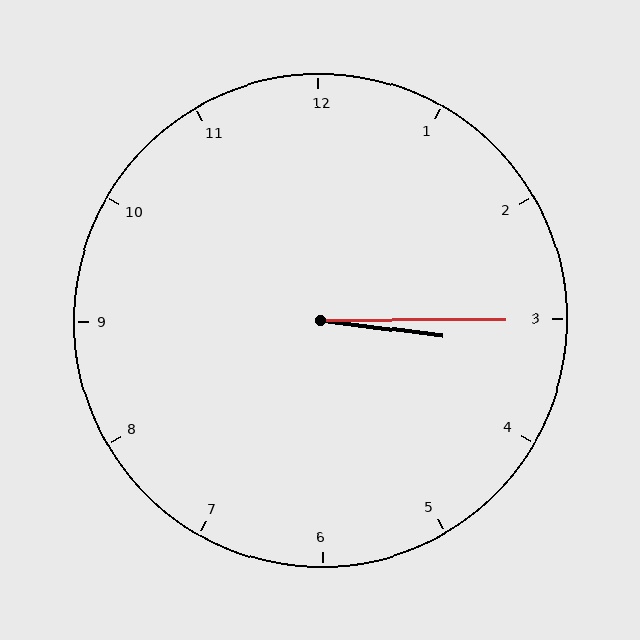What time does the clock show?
3:15.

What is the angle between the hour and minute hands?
Approximately 8 degrees.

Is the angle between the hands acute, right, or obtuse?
It is acute.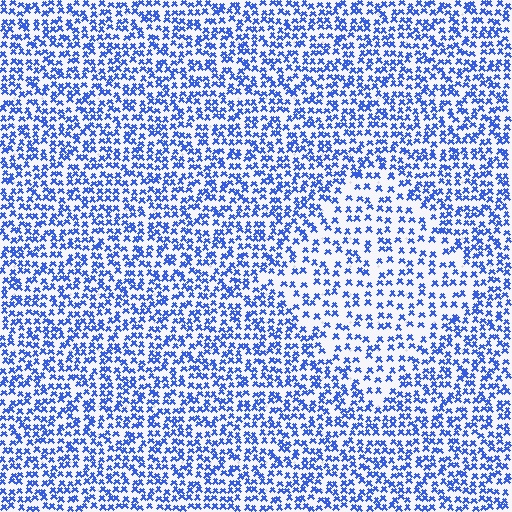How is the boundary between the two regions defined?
The boundary is defined by a change in element density (approximately 1.7x ratio). All elements are the same color, size, and shape.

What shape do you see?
I see a diamond.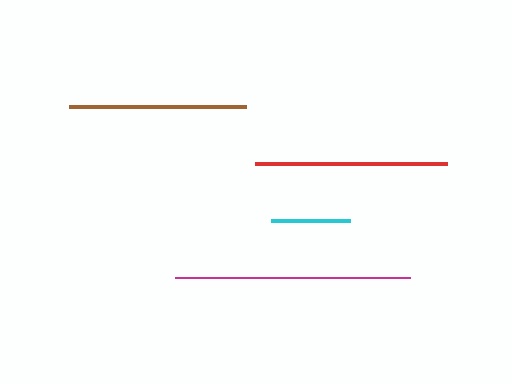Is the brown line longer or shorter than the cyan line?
The brown line is longer than the cyan line.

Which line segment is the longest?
The magenta line is the longest at approximately 235 pixels.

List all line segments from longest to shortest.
From longest to shortest: magenta, red, brown, cyan.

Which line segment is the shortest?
The cyan line is the shortest at approximately 79 pixels.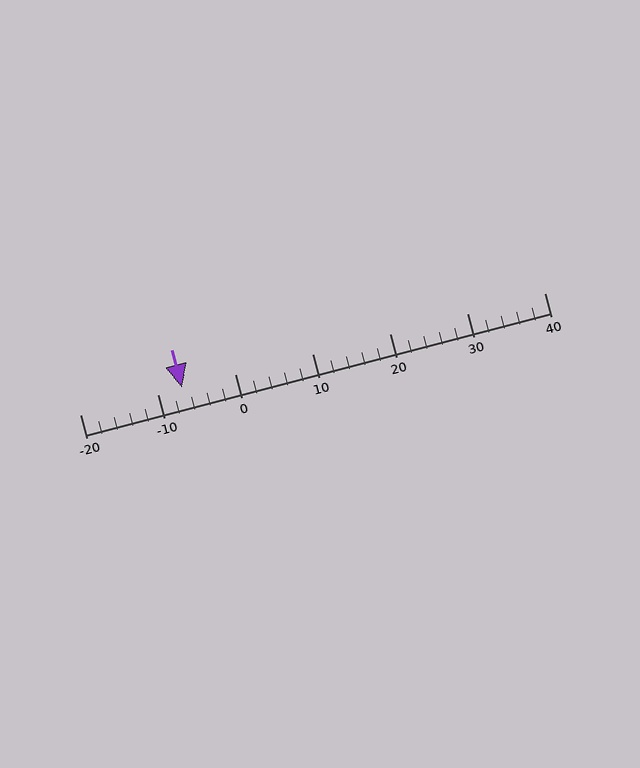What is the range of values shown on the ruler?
The ruler shows values from -20 to 40.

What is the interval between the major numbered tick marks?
The major tick marks are spaced 10 units apart.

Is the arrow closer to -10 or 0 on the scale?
The arrow is closer to -10.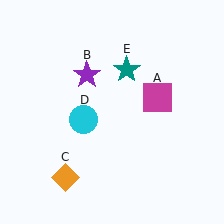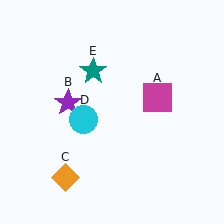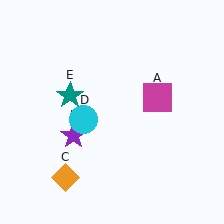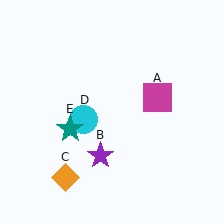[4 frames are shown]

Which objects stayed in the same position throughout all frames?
Magenta square (object A) and orange diamond (object C) and cyan circle (object D) remained stationary.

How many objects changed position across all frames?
2 objects changed position: purple star (object B), teal star (object E).